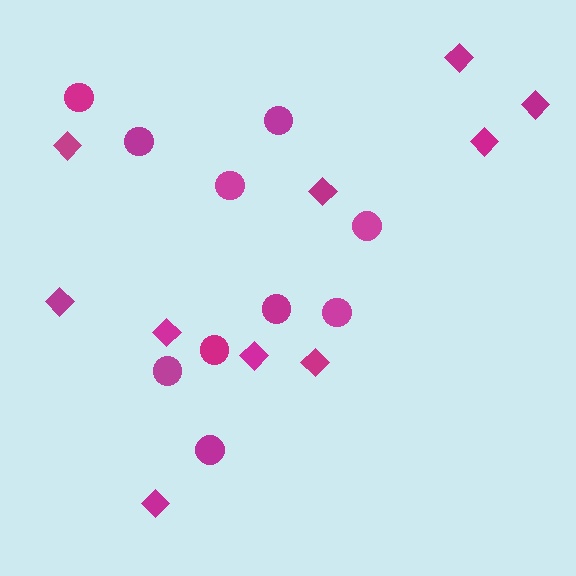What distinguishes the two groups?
There are 2 groups: one group of circles (10) and one group of diamonds (10).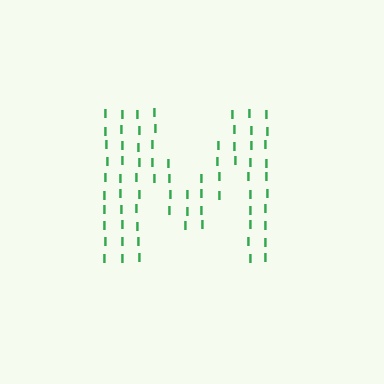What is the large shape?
The large shape is the letter M.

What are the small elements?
The small elements are letter I's.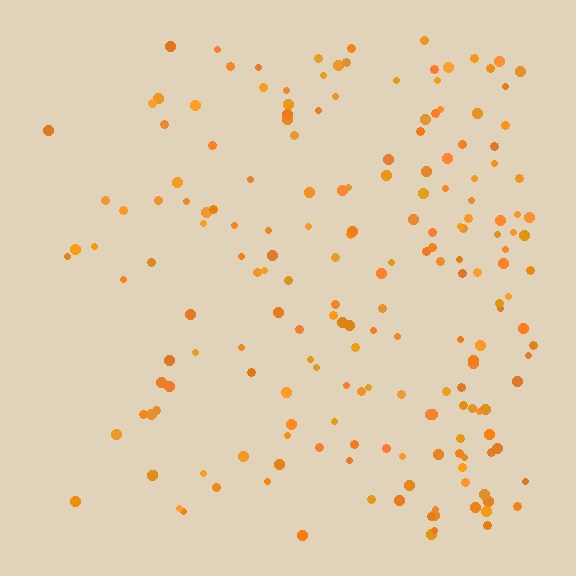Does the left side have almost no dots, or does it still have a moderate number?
Still a moderate number, just noticeably fewer than the right.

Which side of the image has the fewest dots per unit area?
The left.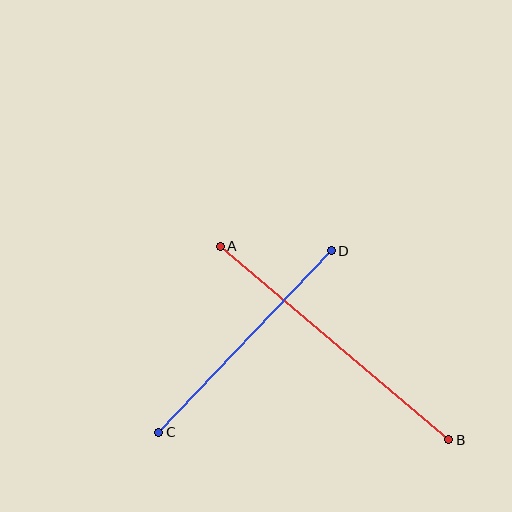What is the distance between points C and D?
The distance is approximately 250 pixels.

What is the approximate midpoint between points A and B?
The midpoint is at approximately (335, 343) pixels.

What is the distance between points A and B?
The distance is approximately 299 pixels.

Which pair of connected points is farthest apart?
Points A and B are farthest apart.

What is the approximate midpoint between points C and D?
The midpoint is at approximately (245, 342) pixels.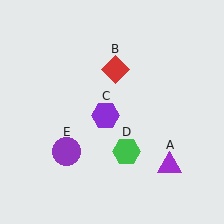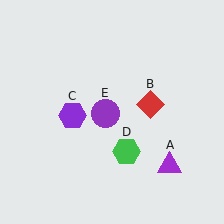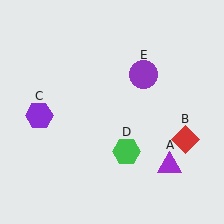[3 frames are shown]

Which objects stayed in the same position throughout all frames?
Purple triangle (object A) and green hexagon (object D) remained stationary.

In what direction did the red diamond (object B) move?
The red diamond (object B) moved down and to the right.